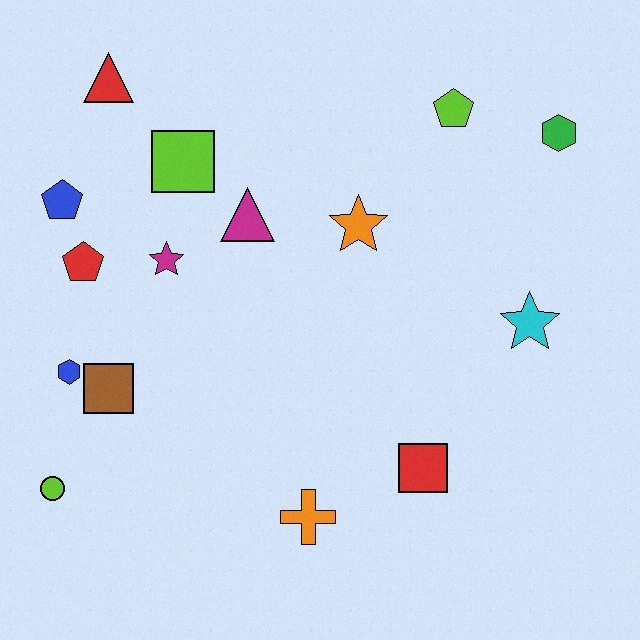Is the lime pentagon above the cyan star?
Yes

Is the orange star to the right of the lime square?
Yes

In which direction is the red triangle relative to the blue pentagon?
The red triangle is above the blue pentagon.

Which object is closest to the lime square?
The magenta triangle is closest to the lime square.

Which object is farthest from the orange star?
The lime circle is farthest from the orange star.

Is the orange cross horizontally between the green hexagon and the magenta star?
Yes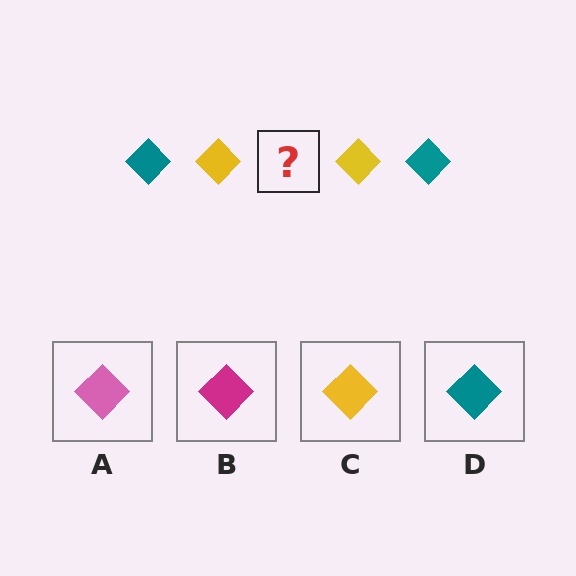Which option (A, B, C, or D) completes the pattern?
D.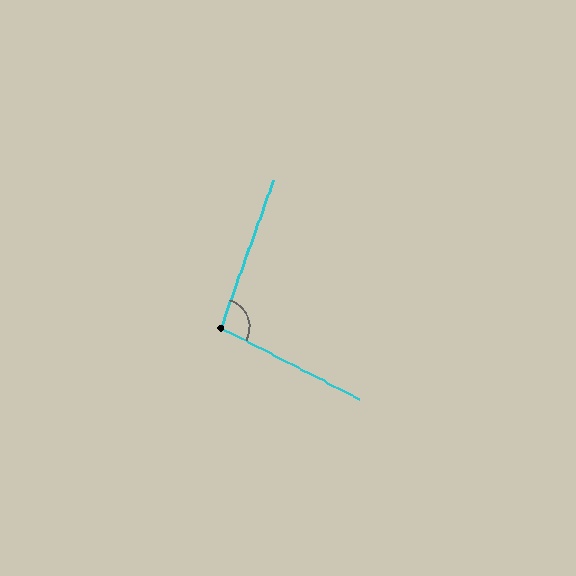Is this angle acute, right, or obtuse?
It is obtuse.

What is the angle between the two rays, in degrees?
Approximately 98 degrees.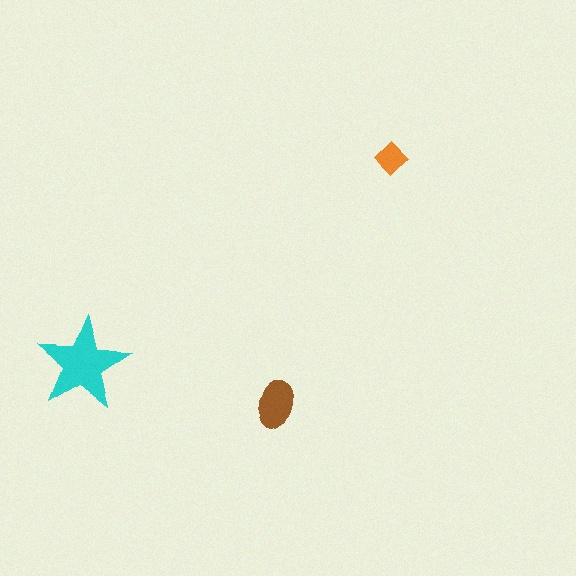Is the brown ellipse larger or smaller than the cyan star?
Smaller.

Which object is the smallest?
The orange diamond.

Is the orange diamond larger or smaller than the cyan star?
Smaller.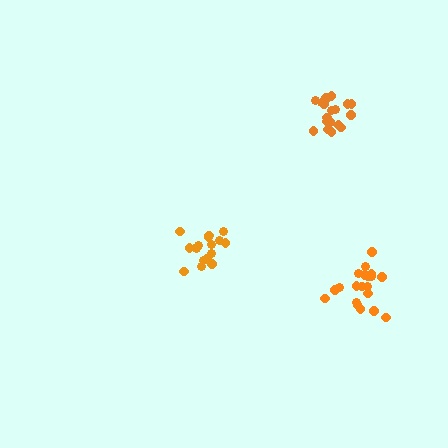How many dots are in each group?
Group 1: 20 dots, Group 2: 17 dots, Group 3: 20 dots (57 total).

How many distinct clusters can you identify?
There are 3 distinct clusters.